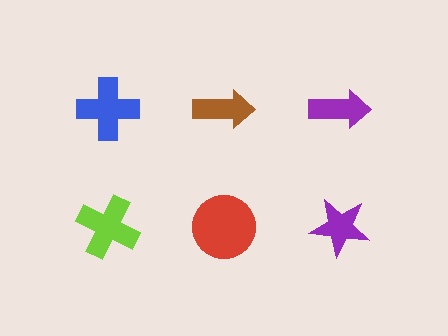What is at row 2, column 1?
A lime cross.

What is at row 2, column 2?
A red circle.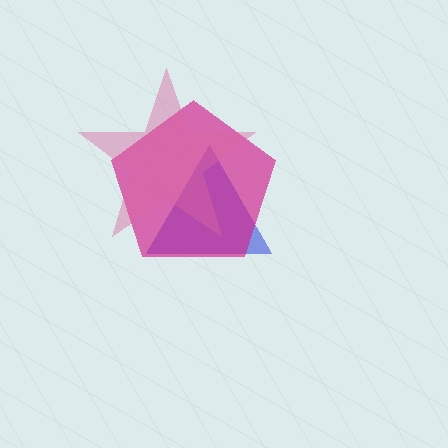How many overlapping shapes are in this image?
There are 3 overlapping shapes in the image.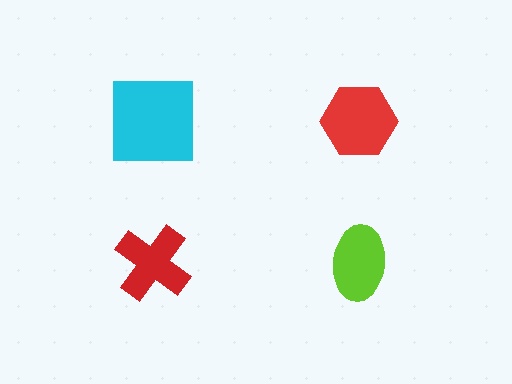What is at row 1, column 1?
A cyan square.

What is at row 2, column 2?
A lime ellipse.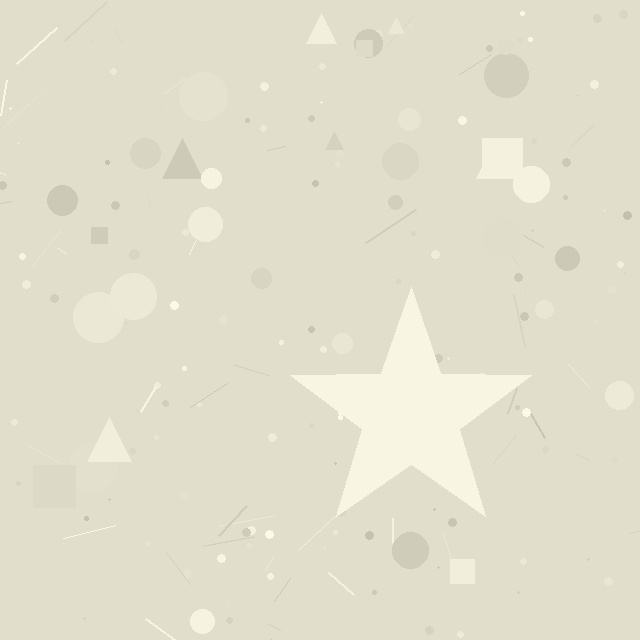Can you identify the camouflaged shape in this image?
The camouflaged shape is a star.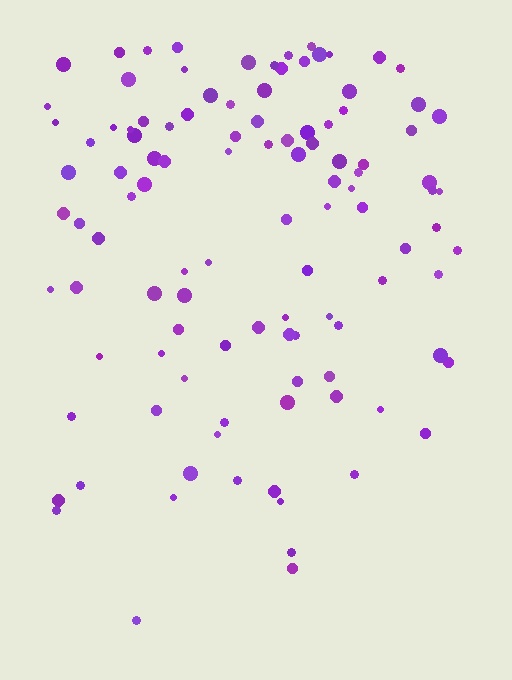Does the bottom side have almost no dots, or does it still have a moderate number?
Still a moderate number, just noticeably fewer than the top.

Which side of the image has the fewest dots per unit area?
The bottom.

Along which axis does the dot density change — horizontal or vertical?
Vertical.